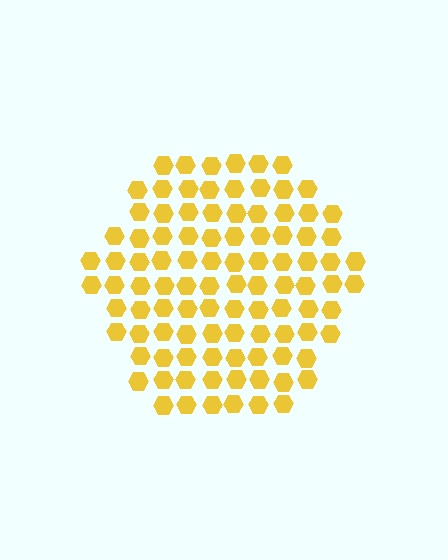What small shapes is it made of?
It is made of small hexagons.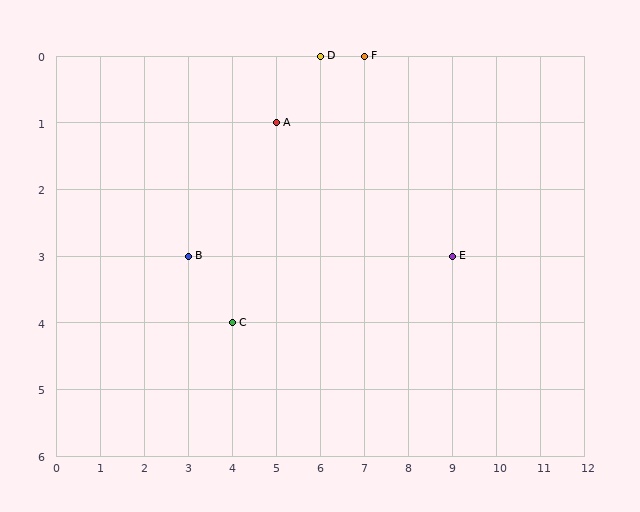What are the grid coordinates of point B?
Point B is at grid coordinates (3, 3).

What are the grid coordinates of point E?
Point E is at grid coordinates (9, 3).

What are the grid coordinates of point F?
Point F is at grid coordinates (7, 0).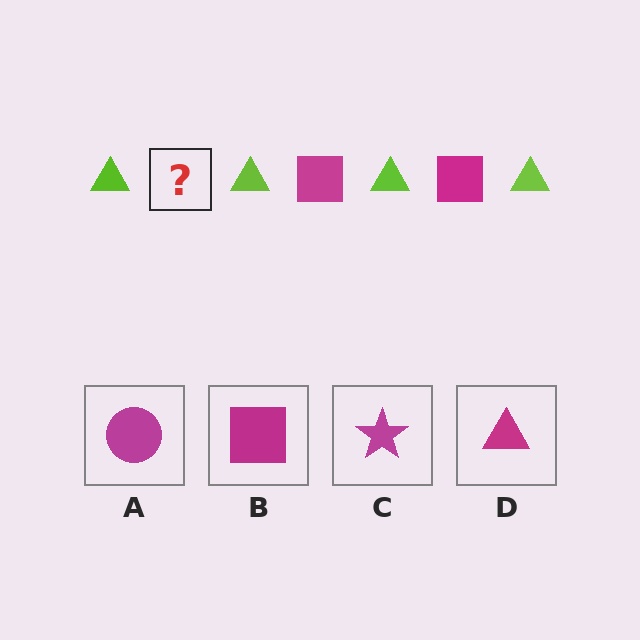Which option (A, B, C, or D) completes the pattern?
B.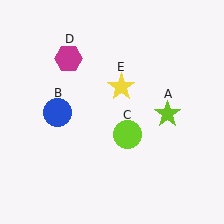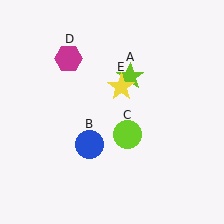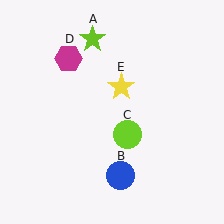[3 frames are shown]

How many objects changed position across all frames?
2 objects changed position: lime star (object A), blue circle (object B).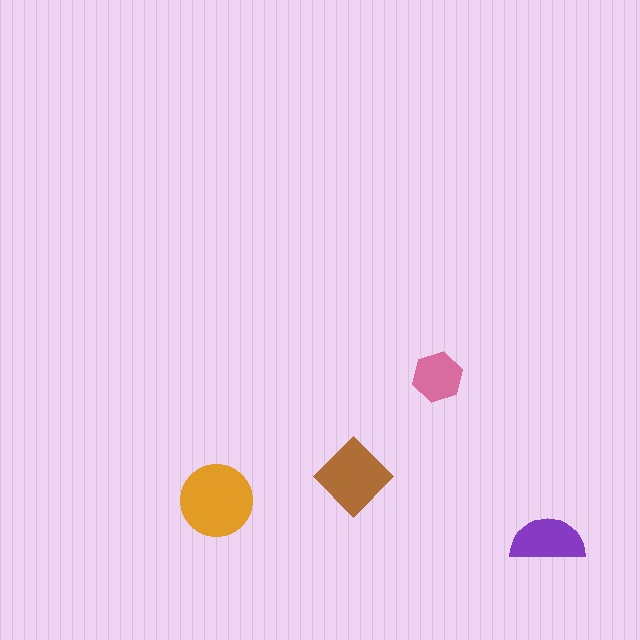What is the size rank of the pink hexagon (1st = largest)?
4th.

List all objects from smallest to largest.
The pink hexagon, the purple semicircle, the brown diamond, the orange circle.